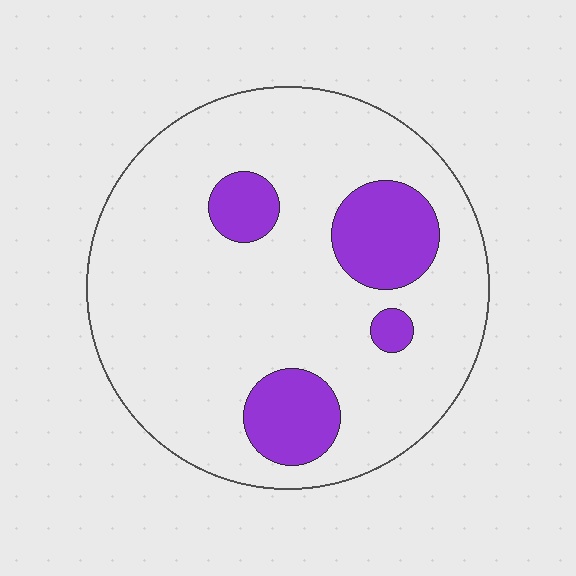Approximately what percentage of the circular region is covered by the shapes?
Approximately 20%.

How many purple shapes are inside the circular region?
4.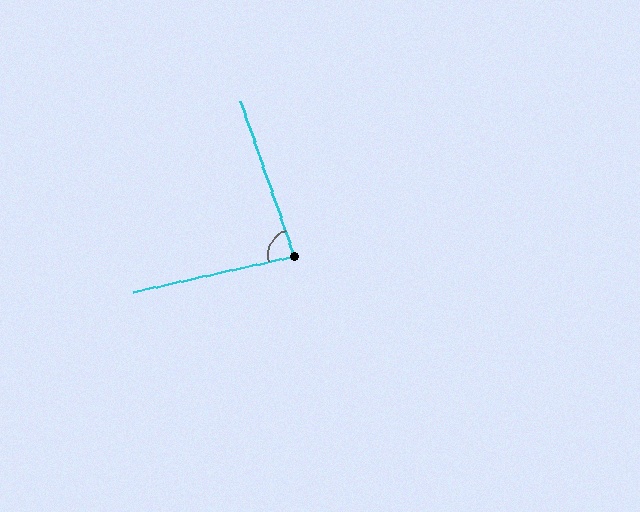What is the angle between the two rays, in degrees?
Approximately 83 degrees.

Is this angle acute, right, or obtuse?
It is acute.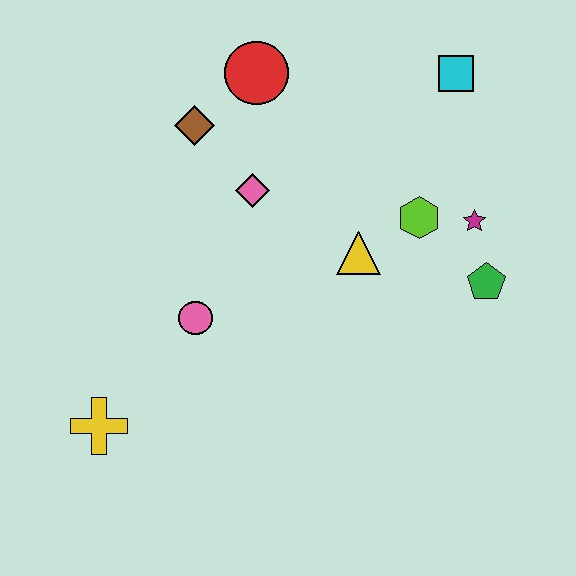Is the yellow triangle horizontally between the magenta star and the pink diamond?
Yes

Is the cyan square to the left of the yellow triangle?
No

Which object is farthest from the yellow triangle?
The yellow cross is farthest from the yellow triangle.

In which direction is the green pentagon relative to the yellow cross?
The green pentagon is to the right of the yellow cross.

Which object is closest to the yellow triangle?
The lime hexagon is closest to the yellow triangle.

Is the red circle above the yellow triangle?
Yes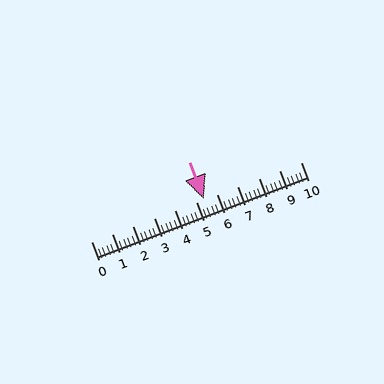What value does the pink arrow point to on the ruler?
The pink arrow points to approximately 5.4.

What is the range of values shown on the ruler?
The ruler shows values from 0 to 10.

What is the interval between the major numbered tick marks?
The major tick marks are spaced 1 units apart.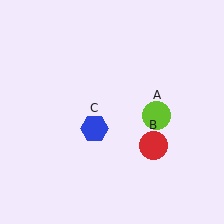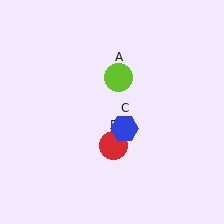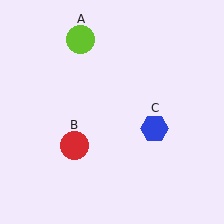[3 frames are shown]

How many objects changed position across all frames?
3 objects changed position: lime circle (object A), red circle (object B), blue hexagon (object C).